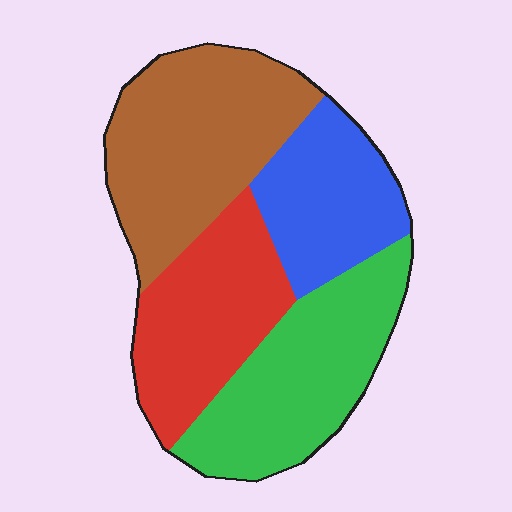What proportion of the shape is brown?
Brown takes up about one third (1/3) of the shape.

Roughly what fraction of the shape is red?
Red covers about 25% of the shape.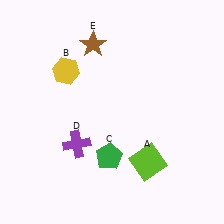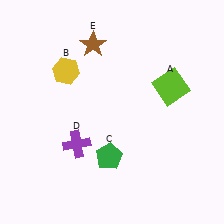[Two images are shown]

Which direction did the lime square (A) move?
The lime square (A) moved up.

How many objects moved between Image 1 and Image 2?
1 object moved between the two images.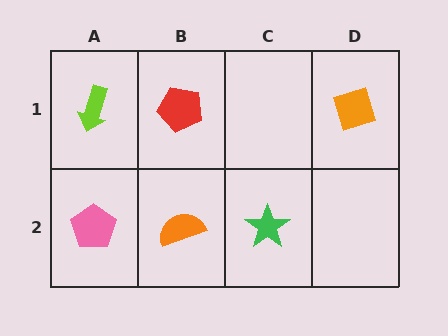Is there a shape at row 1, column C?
No, that cell is empty.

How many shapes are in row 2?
3 shapes.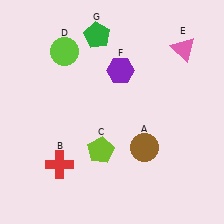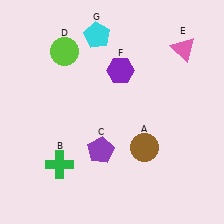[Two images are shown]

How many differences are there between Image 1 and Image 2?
There are 3 differences between the two images.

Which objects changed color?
B changed from red to green. C changed from lime to purple. G changed from green to cyan.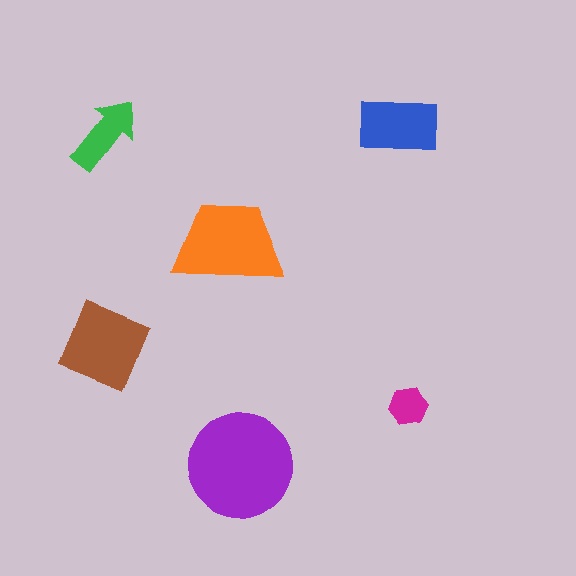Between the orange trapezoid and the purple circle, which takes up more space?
The purple circle.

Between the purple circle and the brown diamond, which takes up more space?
The purple circle.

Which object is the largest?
The purple circle.